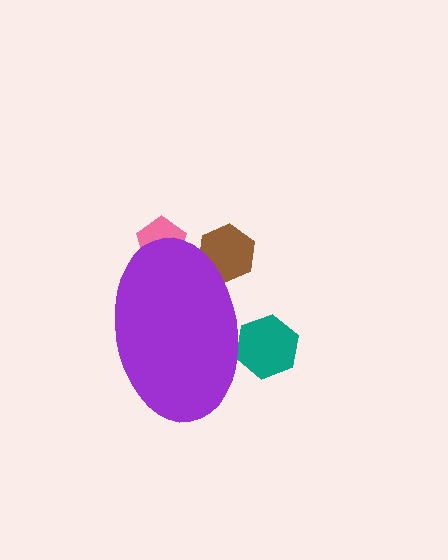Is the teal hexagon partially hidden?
Yes, the teal hexagon is partially hidden behind the purple ellipse.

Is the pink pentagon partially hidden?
Yes, the pink pentagon is partially hidden behind the purple ellipse.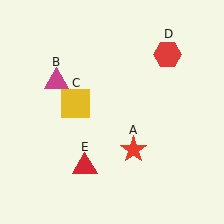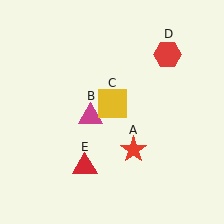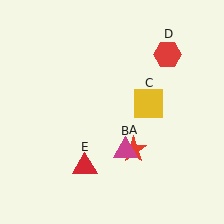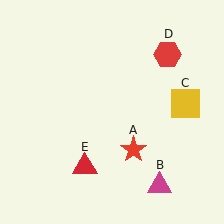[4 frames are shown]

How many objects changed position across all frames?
2 objects changed position: magenta triangle (object B), yellow square (object C).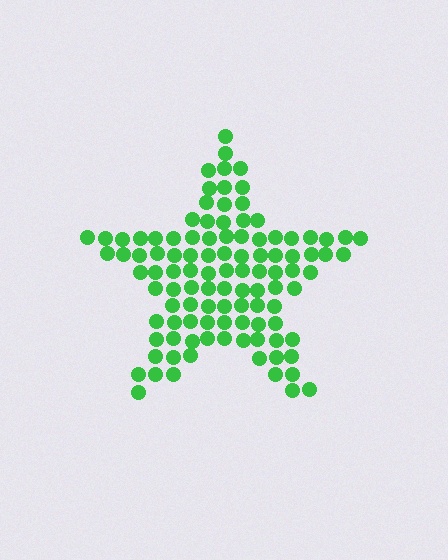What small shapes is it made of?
It is made of small circles.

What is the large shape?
The large shape is a star.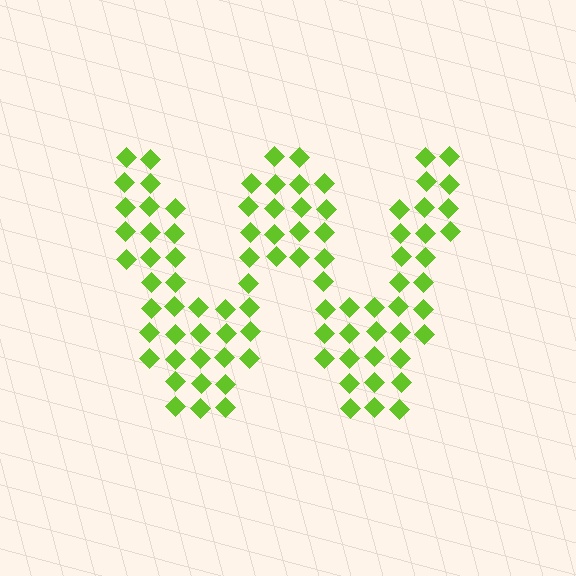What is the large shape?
The large shape is the letter W.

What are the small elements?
The small elements are diamonds.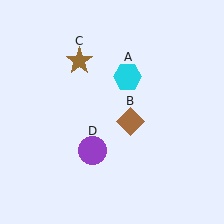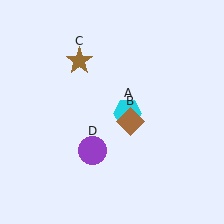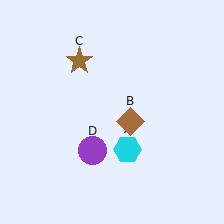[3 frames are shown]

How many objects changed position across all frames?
1 object changed position: cyan hexagon (object A).